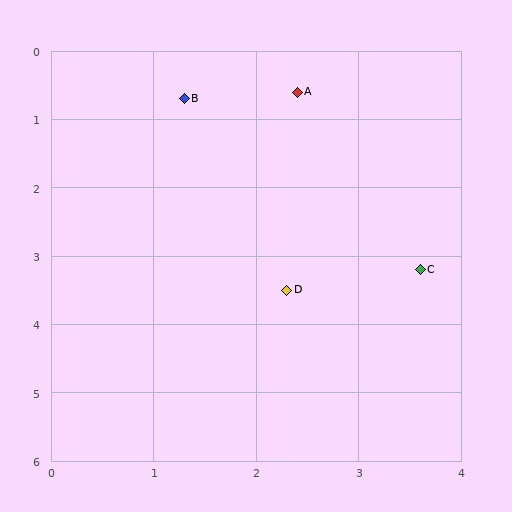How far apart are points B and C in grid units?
Points B and C are about 3.4 grid units apart.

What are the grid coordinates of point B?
Point B is at approximately (1.3, 0.7).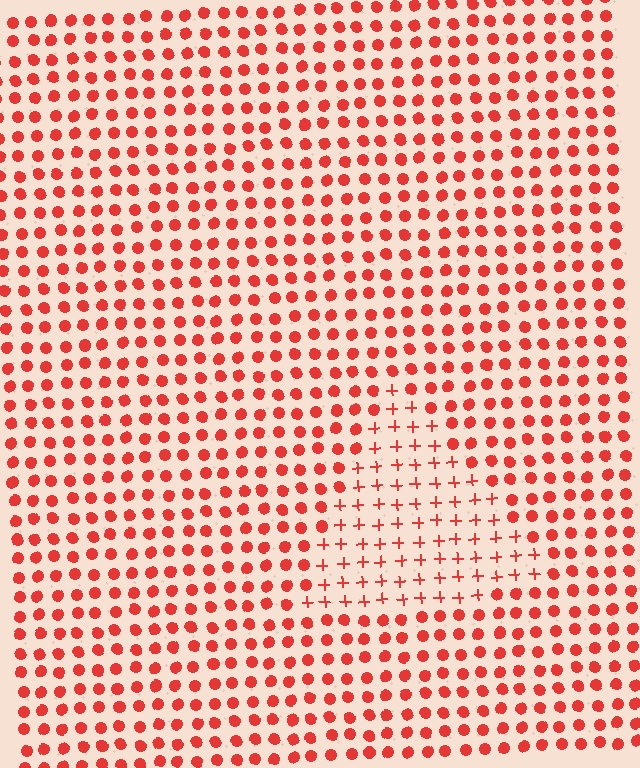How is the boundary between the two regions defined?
The boundary is defined by a change in element shape: plus signs inside vs. circles outside. All elements share the same color and spacing.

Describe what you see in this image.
The image is filled with small red elements arranged in a uniform grid. A triangle-shaped region contains plus signs, while the surrounding area contains circles. The boundary is defined purely by the change in element shape.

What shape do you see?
I see a triangle.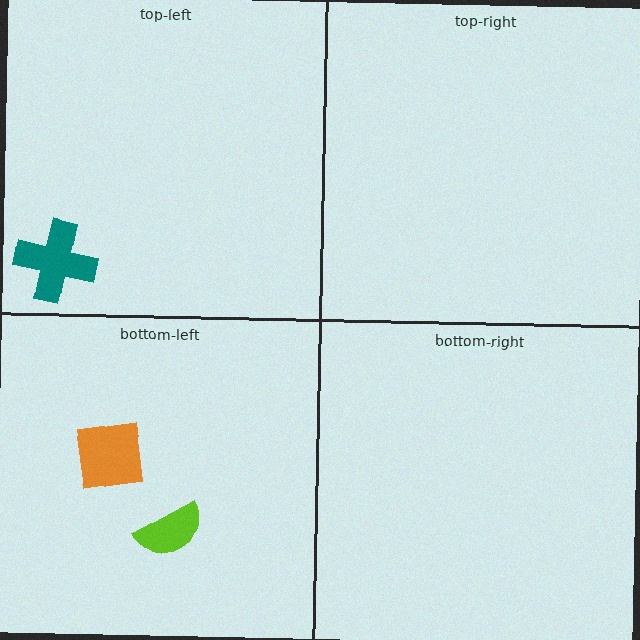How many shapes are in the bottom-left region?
2.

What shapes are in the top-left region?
The teal cross.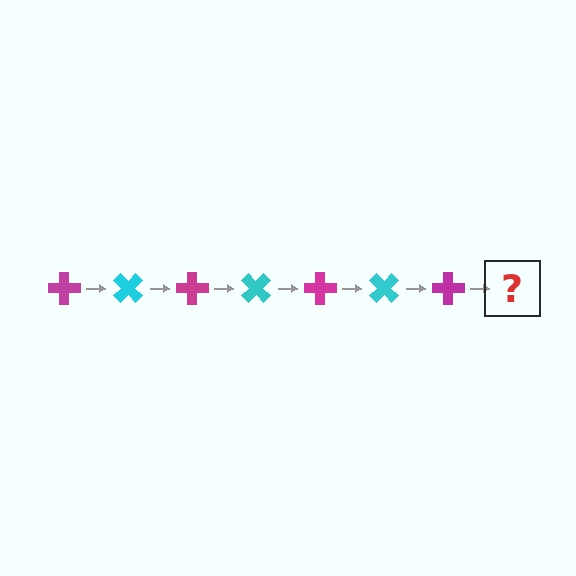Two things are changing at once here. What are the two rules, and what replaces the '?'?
The two rules are that it rotates 45 degrees each step and the color cycles through magenta and cyan. The '?' should be a cyan cross, rotated 315 degrees from the start.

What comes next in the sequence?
The next element should be a cyan cross, rotated 315 degrees from the start.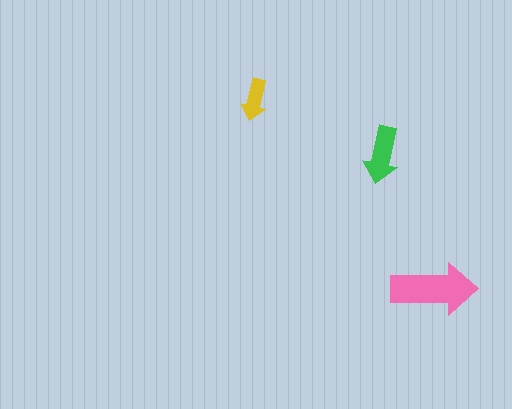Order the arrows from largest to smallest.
the pink one, the green one, the yellow one.